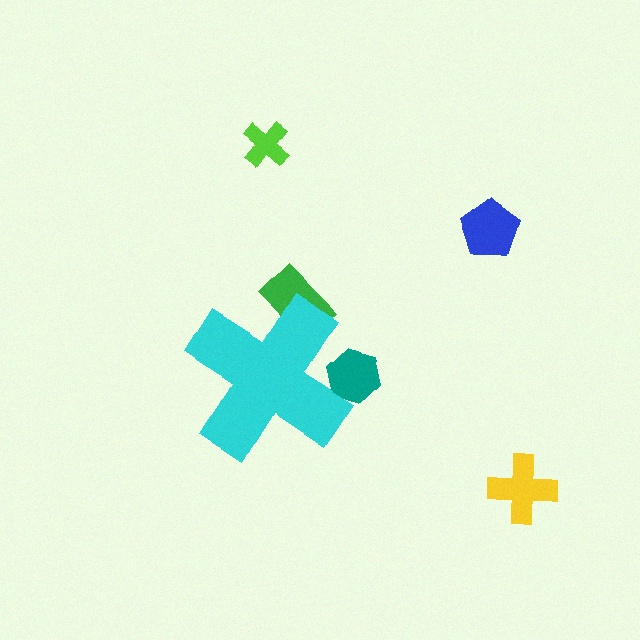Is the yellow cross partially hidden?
No, the yellow cross is fully visible.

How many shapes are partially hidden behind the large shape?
2 shapes are partially hidden.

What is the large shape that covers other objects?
A cyan cross.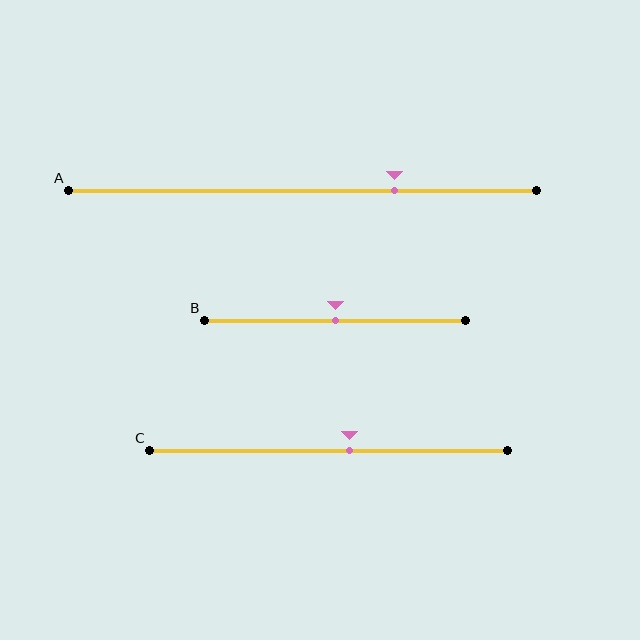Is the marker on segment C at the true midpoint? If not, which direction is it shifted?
No, the marker on segment C is shifted to the right by about 6% of the segment length.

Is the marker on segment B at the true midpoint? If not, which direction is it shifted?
Yes, the marker on segment B is at the true midpoint.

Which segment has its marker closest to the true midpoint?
Segment B has its marker closest to the true midpoint.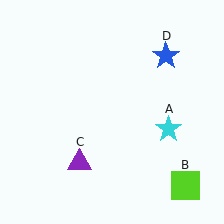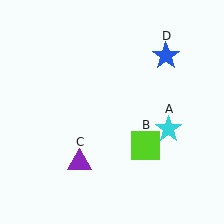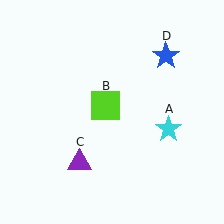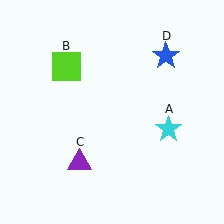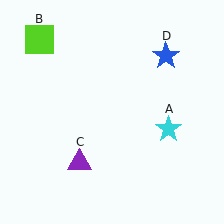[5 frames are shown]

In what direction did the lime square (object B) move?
The lime square (object B) moved up and to the left.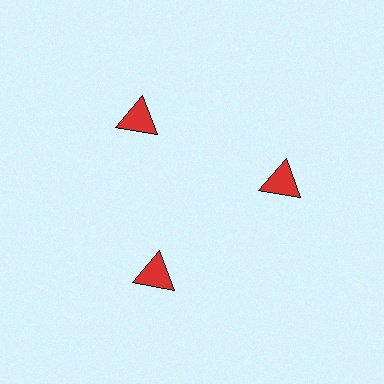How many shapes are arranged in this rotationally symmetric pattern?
There are 3 shapes, arranged in 3 groups of 1.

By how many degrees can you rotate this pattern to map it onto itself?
The pattern maps onto itself every 120 degrees of rotation.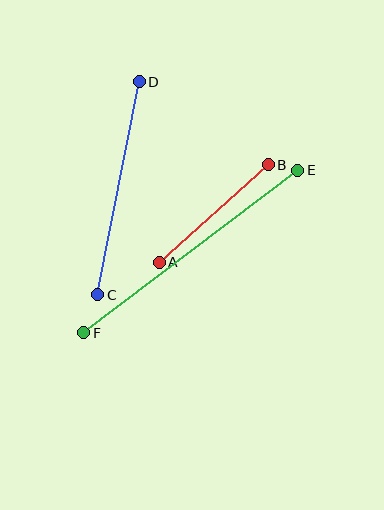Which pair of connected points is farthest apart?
Points E and F are farthest apart.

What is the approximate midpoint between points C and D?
The midpoint is at approximately (119, 188) pixels.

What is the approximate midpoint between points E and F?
The midpoint is at approximately (191, 252) pixels.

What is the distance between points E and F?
The distance is approximately 269 pixels.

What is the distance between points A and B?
The distance is approximately 146 pixels.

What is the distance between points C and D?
The distance is approximately 217 pixels.